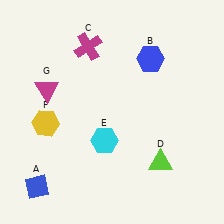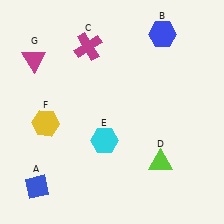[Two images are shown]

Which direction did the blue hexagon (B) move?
The blue hexagon (B) moved up.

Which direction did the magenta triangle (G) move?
The magenta triangle (G) moved up.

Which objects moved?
The objects that moved are: the blue hexagon (B), the magenta triangle (G).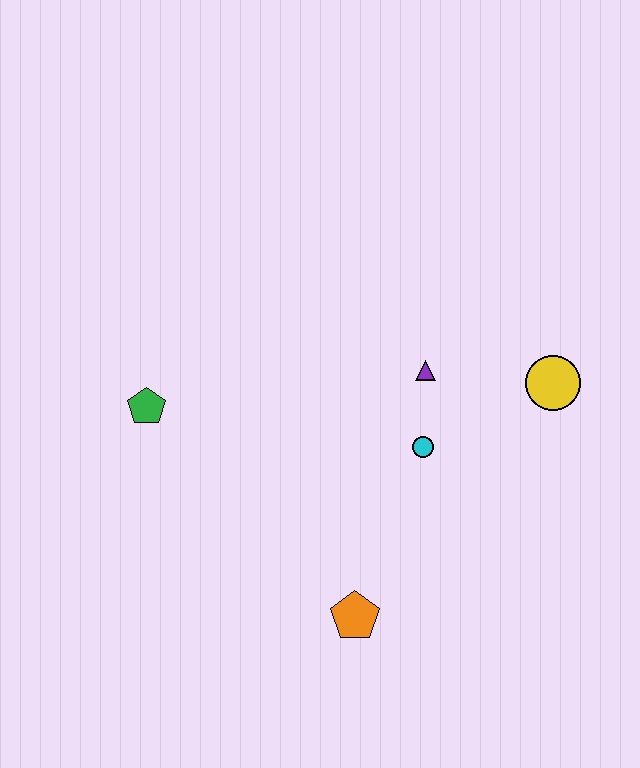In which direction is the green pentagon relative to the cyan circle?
The green pentagon is to the left of the cyan circle.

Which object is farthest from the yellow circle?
The green pentagon is farthest from the yellow circle.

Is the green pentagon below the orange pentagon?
No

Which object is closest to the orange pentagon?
The cyan circle is closest to the orange pentagon.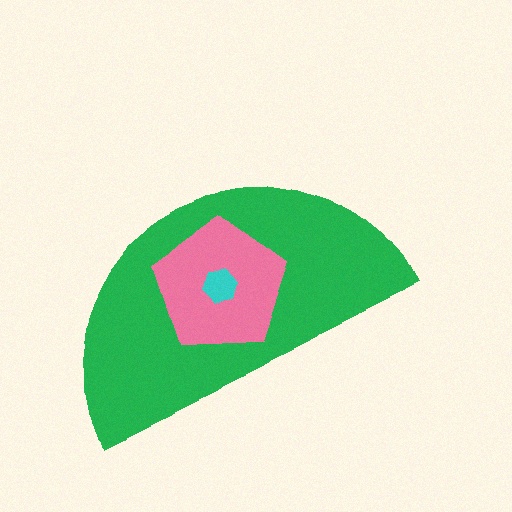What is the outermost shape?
The green semicircle.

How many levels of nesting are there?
3.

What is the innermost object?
The cyan hexagon.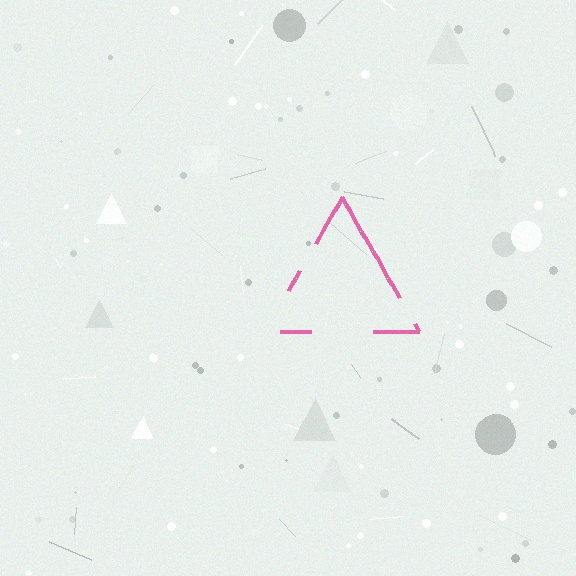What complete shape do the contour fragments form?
The contour fragments form a triangle.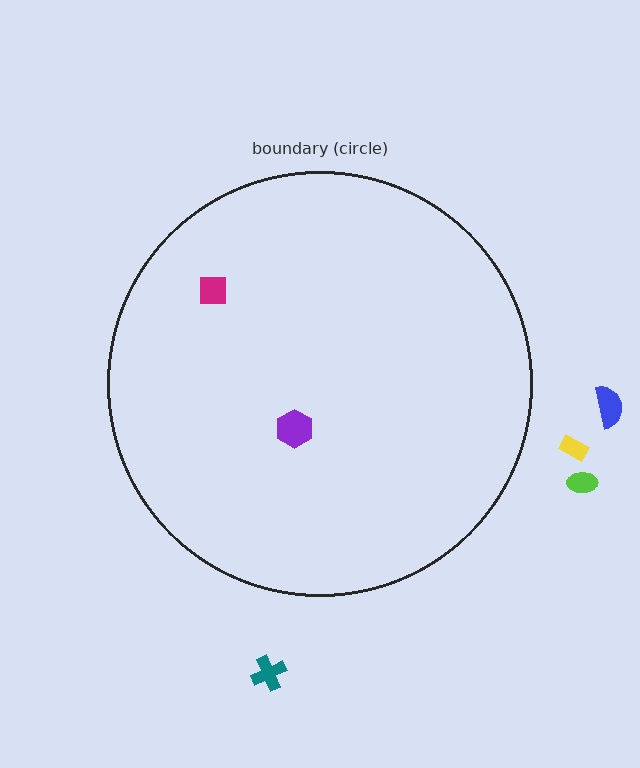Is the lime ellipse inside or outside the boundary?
Outside.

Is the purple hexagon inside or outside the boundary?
Inside.